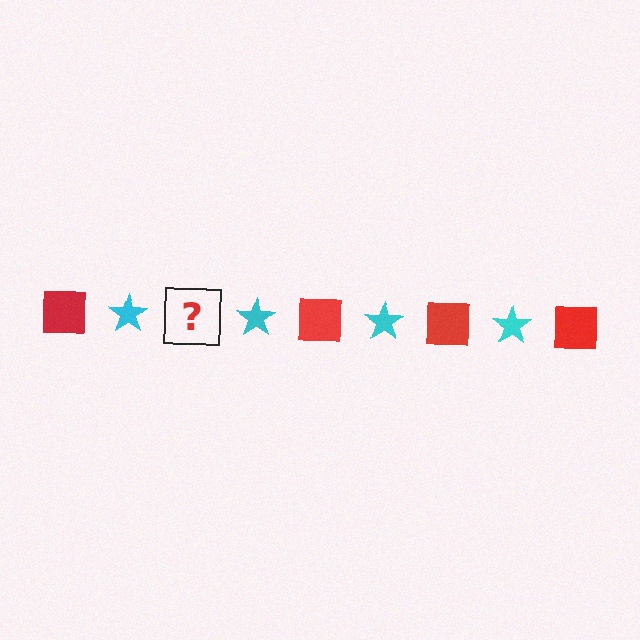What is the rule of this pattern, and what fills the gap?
The rule is that the pattern alternates between red square and cyan star. The gap should be filled with a red square.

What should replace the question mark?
The question mark should be replaced with a red square.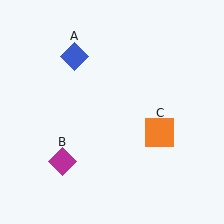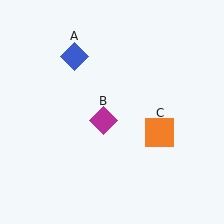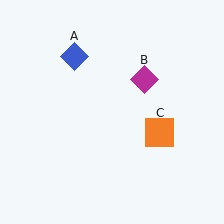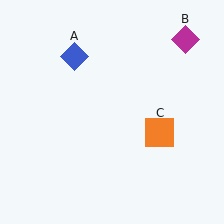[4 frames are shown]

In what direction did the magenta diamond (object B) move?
The magenta diamond (object B) moved up and to the right.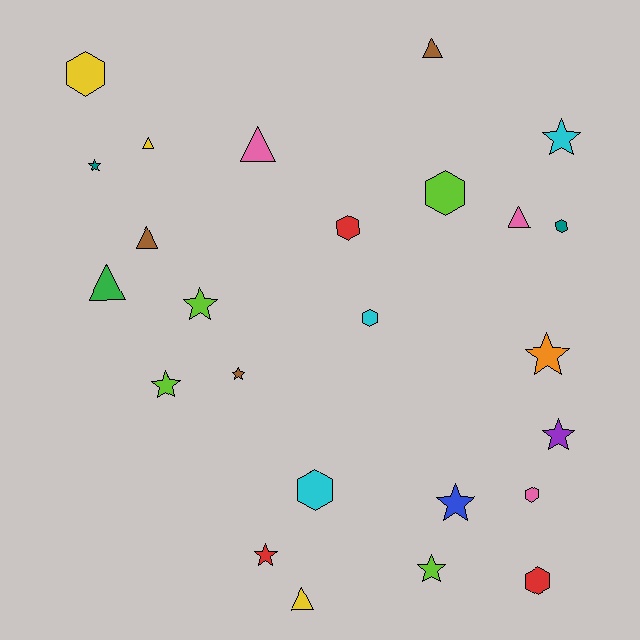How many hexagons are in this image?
There are 8 hexagons.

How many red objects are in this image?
There are 3 red objects.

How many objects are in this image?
There are 25 objects.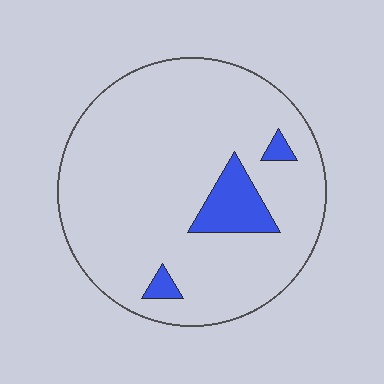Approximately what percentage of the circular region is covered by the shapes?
Approximately 10%.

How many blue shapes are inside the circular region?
3.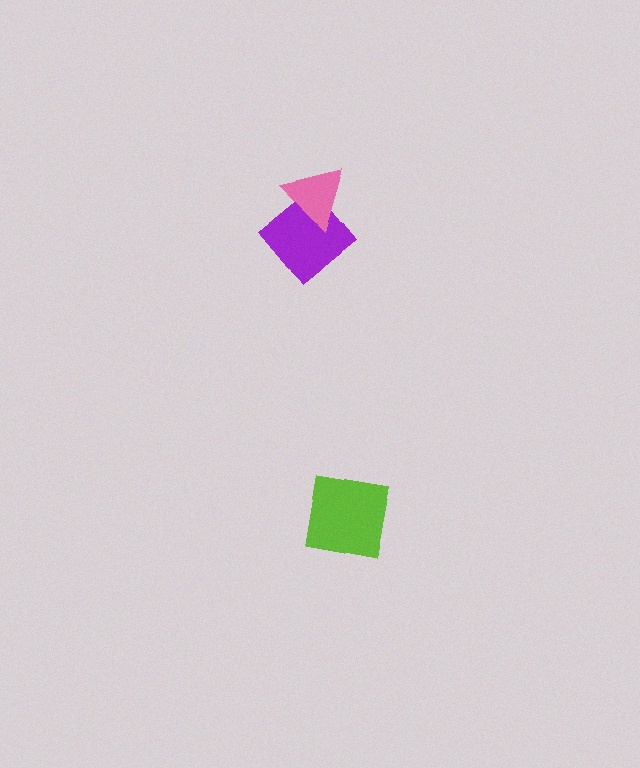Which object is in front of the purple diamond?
The pink triangle is in front of the purple diamond.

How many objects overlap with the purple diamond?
1 object overlaps with the purple diamond.